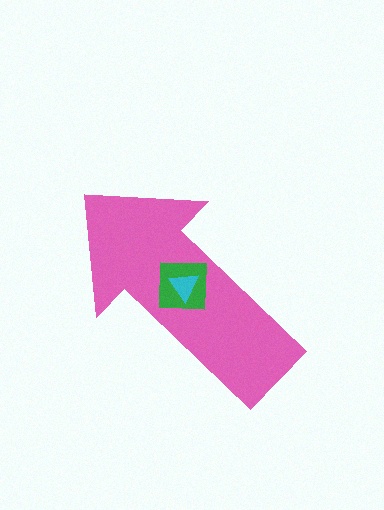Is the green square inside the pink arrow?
Yes.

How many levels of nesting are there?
3.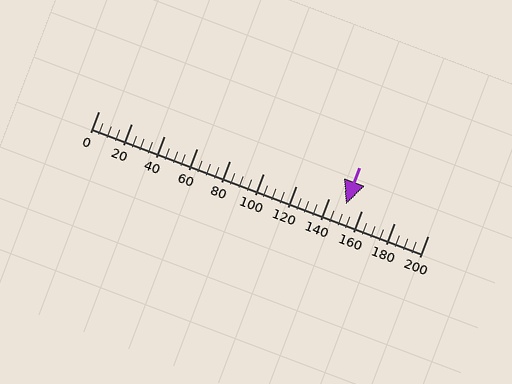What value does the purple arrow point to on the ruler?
The purple arrow points to approximately 150.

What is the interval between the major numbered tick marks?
The major tick marks are spaced 20 units apart.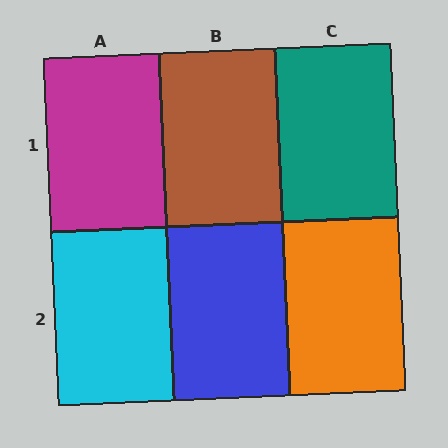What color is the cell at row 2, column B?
Blue.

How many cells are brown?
1 cell is brown.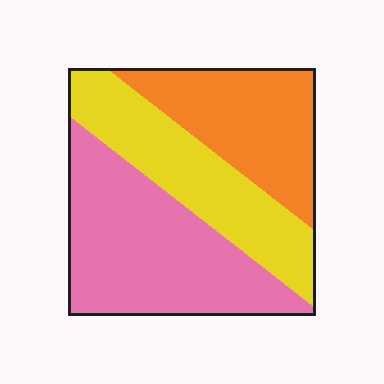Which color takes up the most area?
Pink, at roughly 40%.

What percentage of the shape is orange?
Orange takes up between a quarter and a half of the shape.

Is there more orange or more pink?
Pink.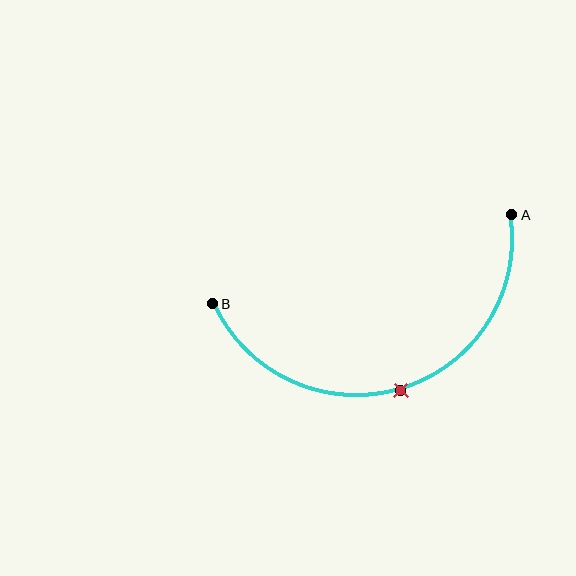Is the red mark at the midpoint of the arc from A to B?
Yes. The red mark lies on the arc at equal arc-length from both A and B — it is the arc midpoint.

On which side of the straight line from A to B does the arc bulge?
The arc bulges below the straight line connecting A and B.